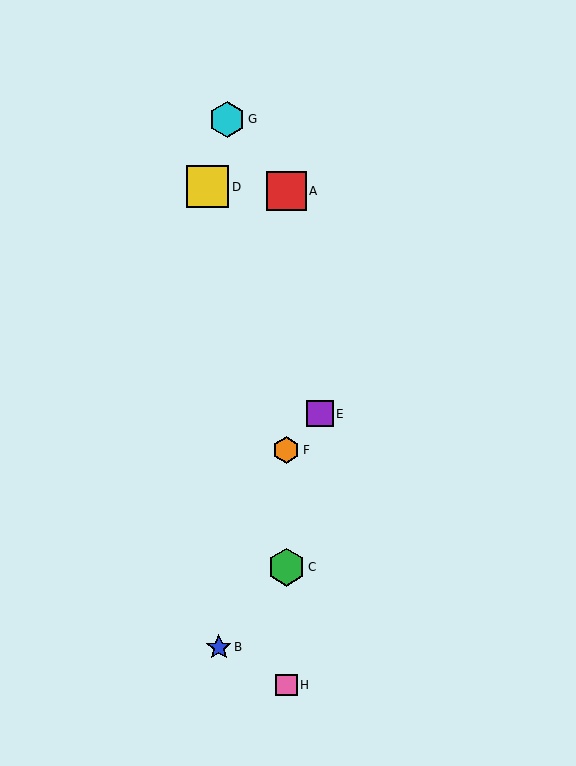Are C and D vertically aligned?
No, C is at x≈286 and D is at x≈208.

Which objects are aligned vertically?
Objects A, C, F, H are aligned vertically.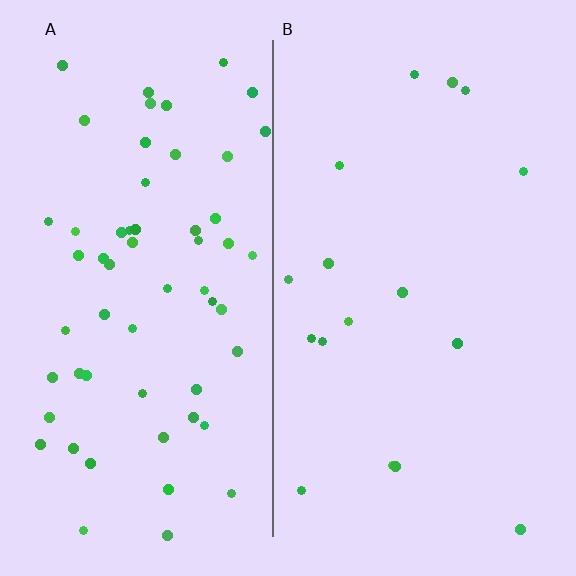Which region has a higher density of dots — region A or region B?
A (the left).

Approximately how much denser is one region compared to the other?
Approximately 3.6× — region A over region B.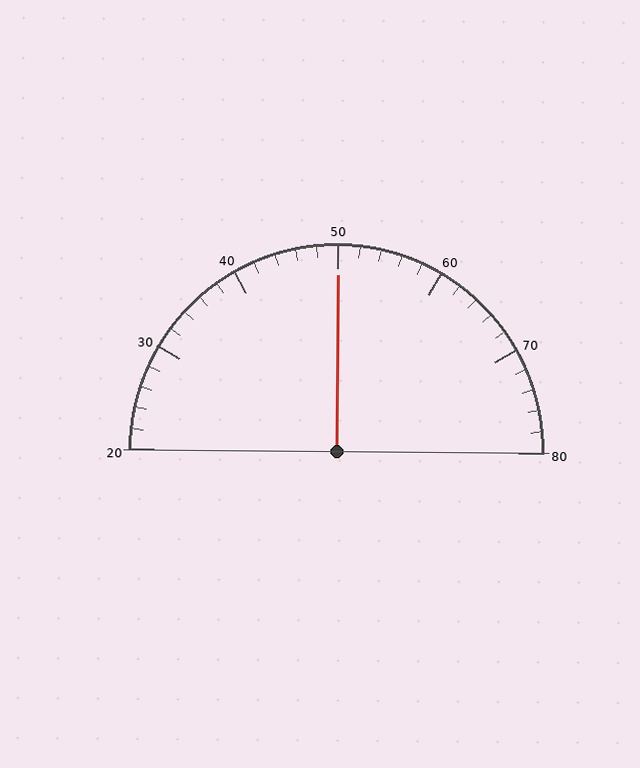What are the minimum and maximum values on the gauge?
The gauge ranges from 20 to 80.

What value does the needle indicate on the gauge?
The needle indicates approximately 50.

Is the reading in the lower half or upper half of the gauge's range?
The reading is in the upper half of the range (20 to 80).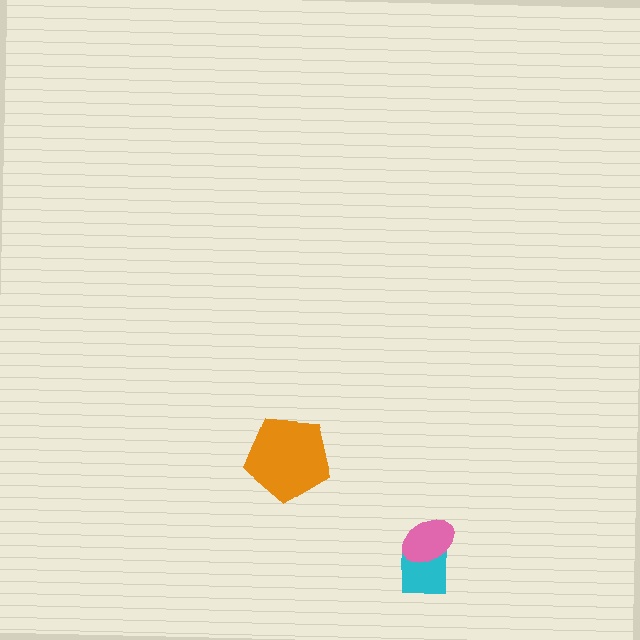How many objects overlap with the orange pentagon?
0 objects overlap with the orange pentagon.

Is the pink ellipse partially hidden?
No, no other shape covers it.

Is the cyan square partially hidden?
Yes, it is partially covered by another shape.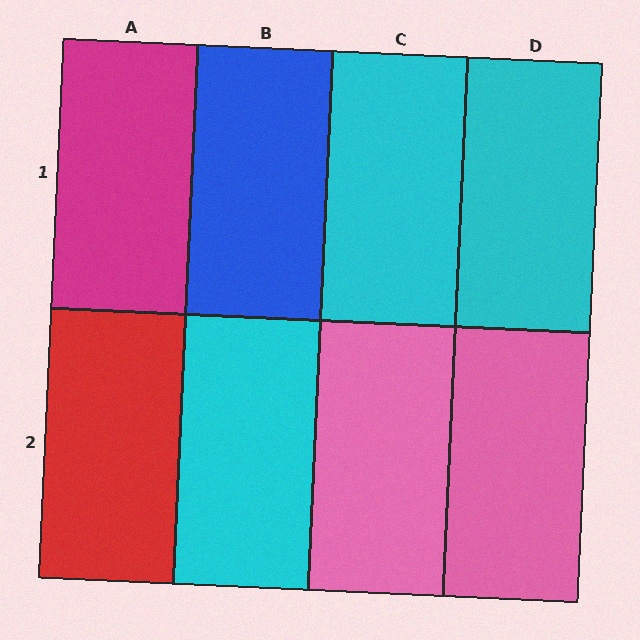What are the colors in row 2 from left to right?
Red, cyan, pink, pink.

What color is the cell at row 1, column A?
Magenta.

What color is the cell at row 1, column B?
Blue.